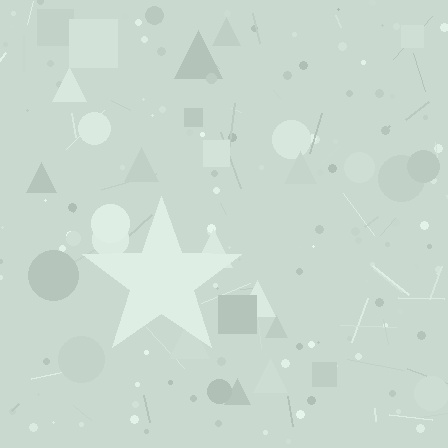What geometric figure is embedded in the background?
A star is embedded in the background.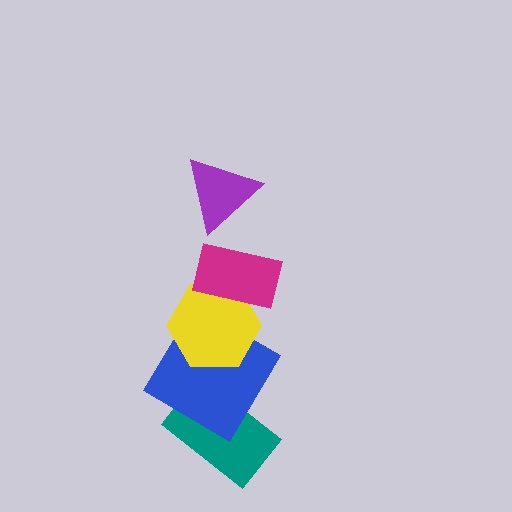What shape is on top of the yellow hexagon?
The magenta rectangle is on top of the yellow hexagon.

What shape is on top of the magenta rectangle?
The purple triangle is on top of the magenta rectangle.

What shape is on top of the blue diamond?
The yellow hexagon is on top of the blue diamond.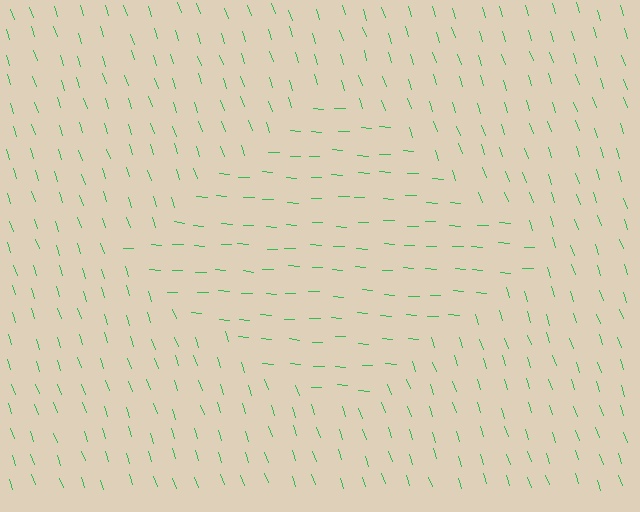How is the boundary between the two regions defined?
The boundary is defined purely by a change in line orientation (approximately 68 degrees difference). All lines are the same color and thickness.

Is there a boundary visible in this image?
Yes, there is a texture boundary formed by a change in line orientation.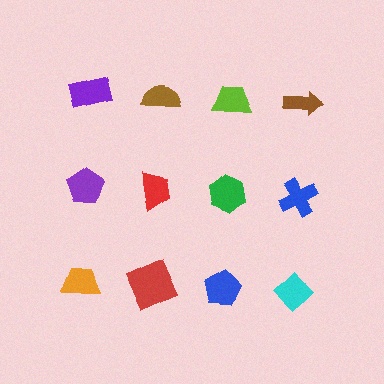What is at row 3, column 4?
A cyan diamond.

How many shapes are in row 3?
4 shapes.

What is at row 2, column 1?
A purple pentagon.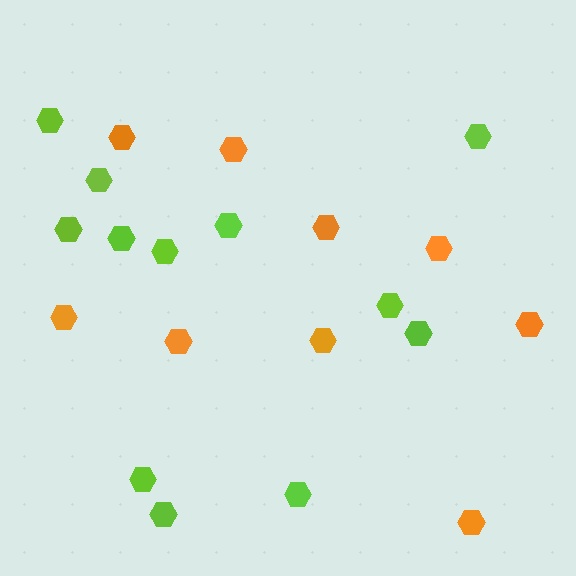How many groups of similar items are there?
There are 2 groups: one group of lime hexagons (12) and one group of orange hexagons (9).